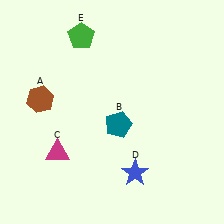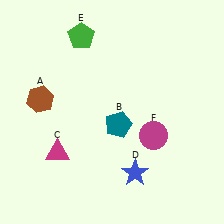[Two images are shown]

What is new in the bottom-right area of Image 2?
A magenta circle (F) was added in the bottom-right area of Image 2.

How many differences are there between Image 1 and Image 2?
There is 1 difference between the two images.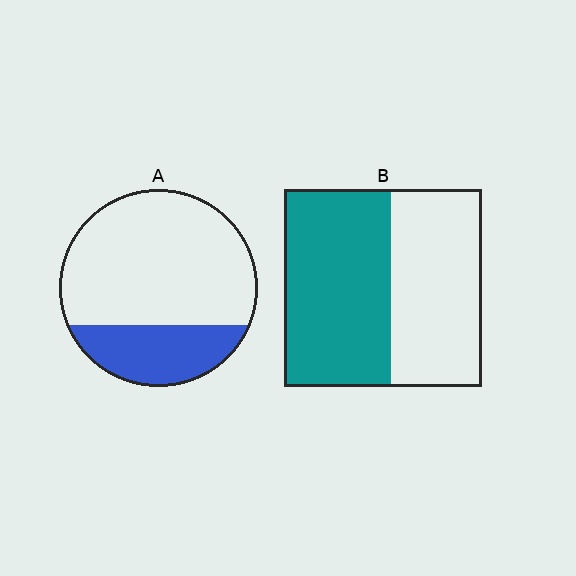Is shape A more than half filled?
No.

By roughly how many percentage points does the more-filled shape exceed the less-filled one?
By roughly 25 percentage points (B over A).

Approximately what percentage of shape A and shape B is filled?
A is approximately 25% and B is approximately 55%.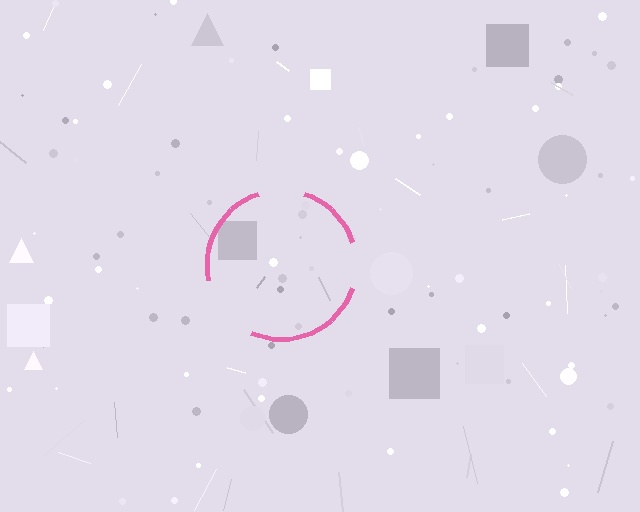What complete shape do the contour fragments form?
The contour fragments form a circle.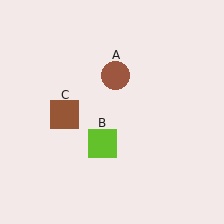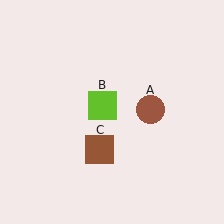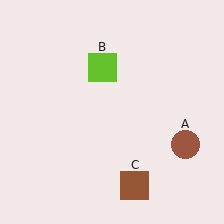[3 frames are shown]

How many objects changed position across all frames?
3 objects changed position: brown circle (object A), lime square (object B), brown square (object C).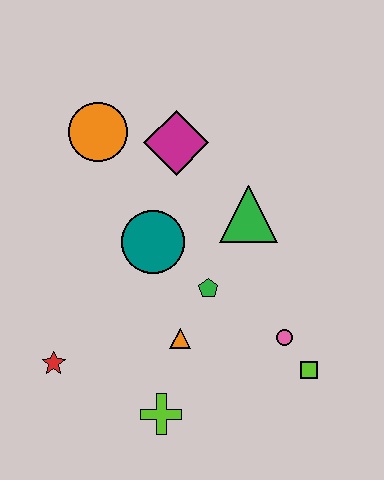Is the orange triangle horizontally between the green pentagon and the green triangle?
No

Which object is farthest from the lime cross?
The orange circle is farthest from the lime cross.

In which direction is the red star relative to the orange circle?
The red star is below the orange circle.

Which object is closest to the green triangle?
The green pentagon is closest to the green triangle.